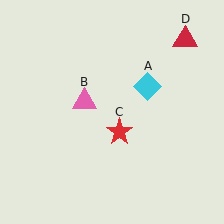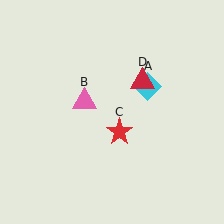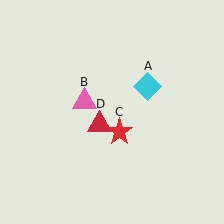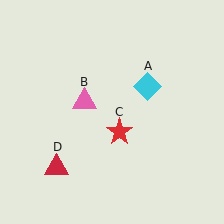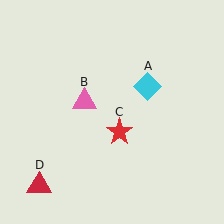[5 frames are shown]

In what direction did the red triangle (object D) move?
The red triangle (object D) moved down and to the left.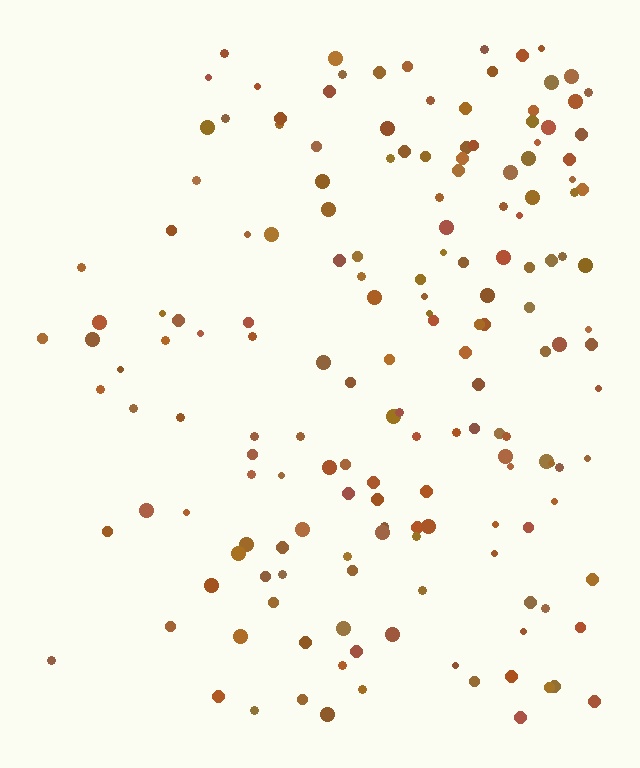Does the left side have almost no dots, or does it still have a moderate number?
Still a moderate number, just noticeably fewer than the right.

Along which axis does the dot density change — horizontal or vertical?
Horizontal.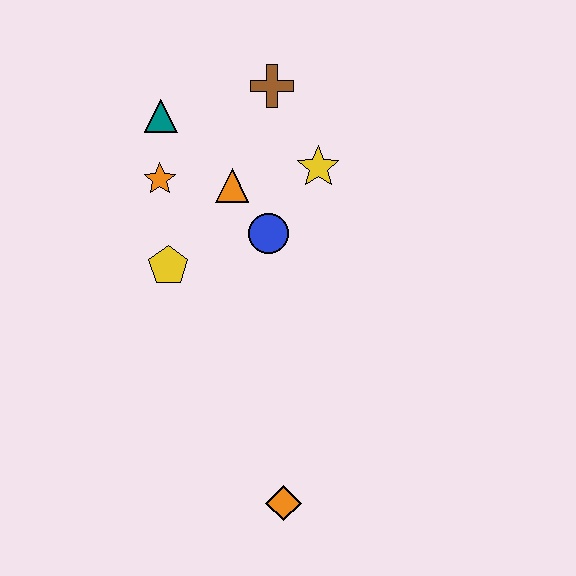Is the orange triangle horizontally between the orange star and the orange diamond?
Yes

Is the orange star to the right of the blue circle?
No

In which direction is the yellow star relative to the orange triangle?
The yellow star is to the right of the orange triangle.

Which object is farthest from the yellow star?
The orange diamond is farthest from the yellow star.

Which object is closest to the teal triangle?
The orange star is closest to the teal triangle.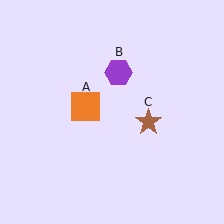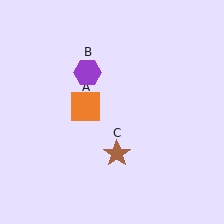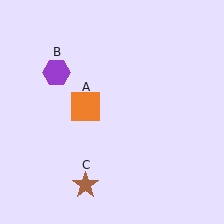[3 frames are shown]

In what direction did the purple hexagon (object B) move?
The purple hexagon (object B) moved left.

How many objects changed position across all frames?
2 objects changed position: purple hexagon (object B), brown star (object C).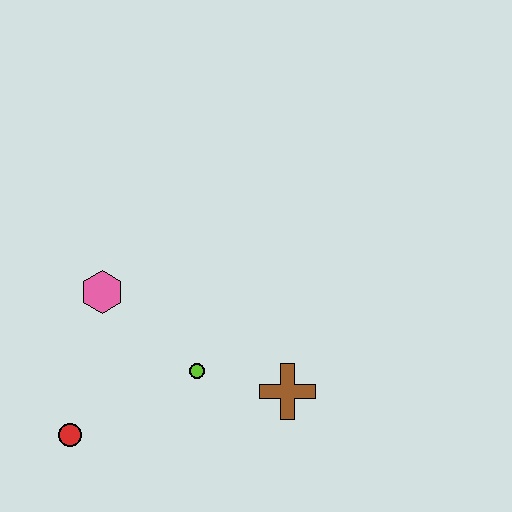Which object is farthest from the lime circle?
The red circle is farthest from the lime circle.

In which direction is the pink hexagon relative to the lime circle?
The pink hexagon is to the left of the lime circle.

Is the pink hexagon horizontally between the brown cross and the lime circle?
No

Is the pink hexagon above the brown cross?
Yes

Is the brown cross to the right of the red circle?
Yes